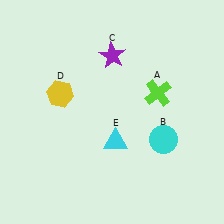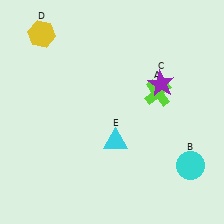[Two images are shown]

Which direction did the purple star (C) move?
The purple star (C) moved right.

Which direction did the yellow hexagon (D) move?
The yellow hexagon (D) moved up.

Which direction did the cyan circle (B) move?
The cyan circle (B) moved right.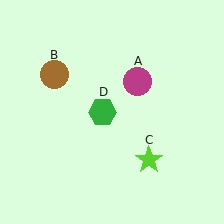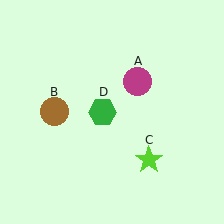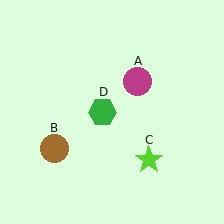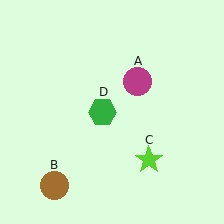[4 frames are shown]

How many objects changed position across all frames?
1 object changed position: brown circle (object B).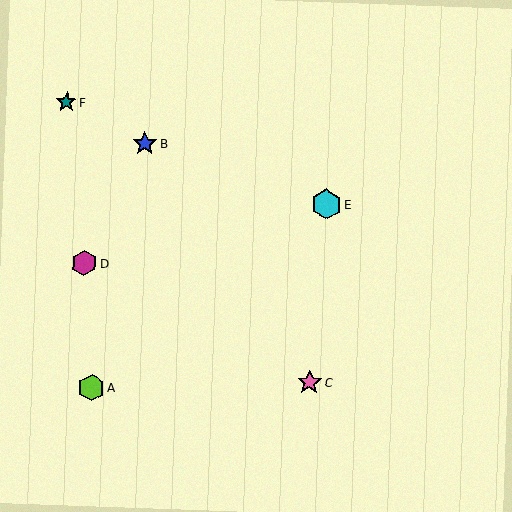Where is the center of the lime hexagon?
The center of the lime hexagon is at (91, 388).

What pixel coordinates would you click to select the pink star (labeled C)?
Click at (310, 382) to select the pink star C.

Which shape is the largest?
The cyan hexagon (labeled E) is the largest.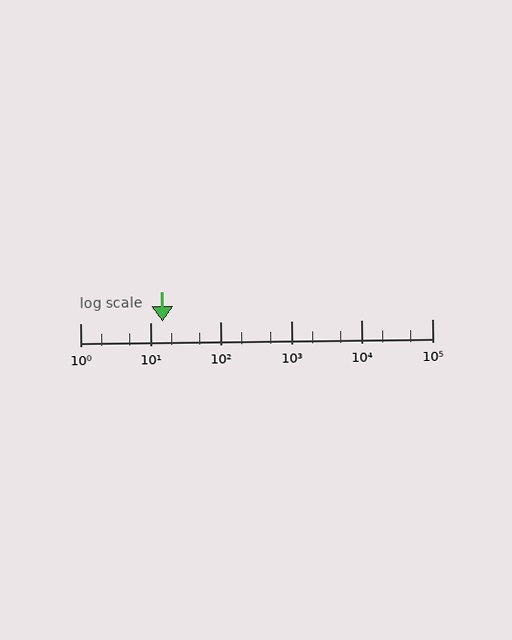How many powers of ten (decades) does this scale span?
The scale spans 5 decades, from 1 to 100000.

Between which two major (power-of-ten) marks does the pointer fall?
The pointer is between 10 and 100.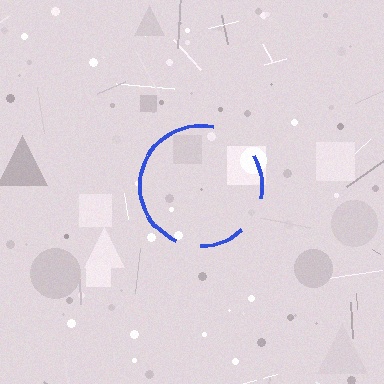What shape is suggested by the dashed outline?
The dashed outline suggests a circle.